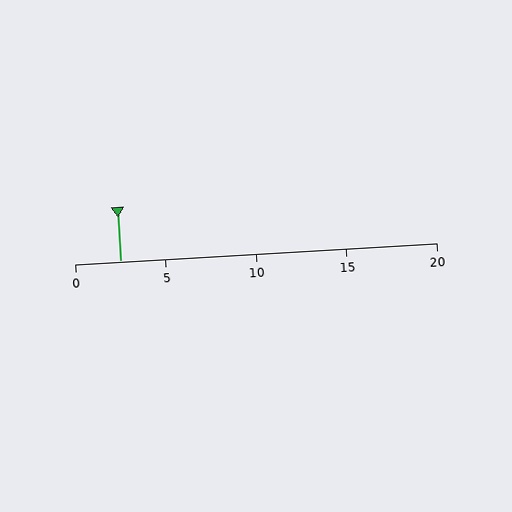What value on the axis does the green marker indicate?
The marker indicates approximately 2.5.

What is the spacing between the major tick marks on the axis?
The major ticks are spaced 5 apart.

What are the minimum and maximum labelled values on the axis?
The axis runs from 0 to 20.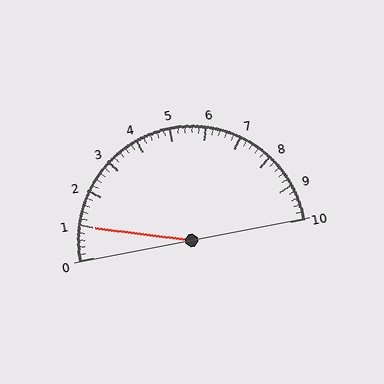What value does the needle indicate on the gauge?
The needle indicates approximately 1.0.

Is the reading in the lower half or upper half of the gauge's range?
The reading is in the lower half of the range (0 to 10).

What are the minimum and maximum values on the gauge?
The gauge ranges from 0 to 10.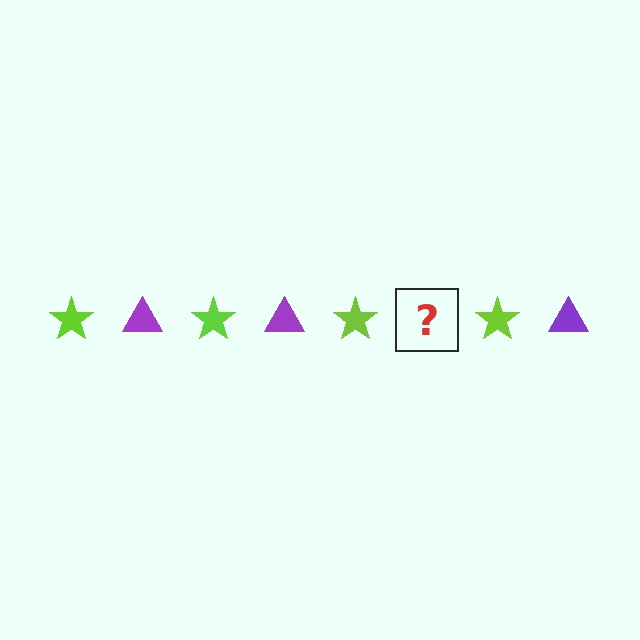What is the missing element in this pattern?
The missing element is a purple triangle.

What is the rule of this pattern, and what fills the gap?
The rule is that the pattern alternates between lime star and purple triangle. The gap should be filled with a purple triangle.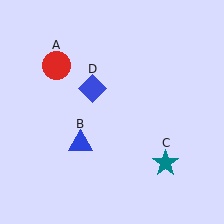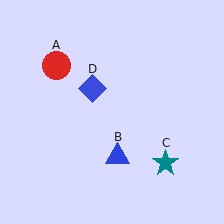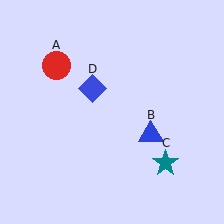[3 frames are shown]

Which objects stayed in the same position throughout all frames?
Red circle (object A) and teal star (object C) and blue diamond (object D) remained stationary.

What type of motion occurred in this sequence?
The blue triangle (object B) rotated counterclockwise around the center of the scene.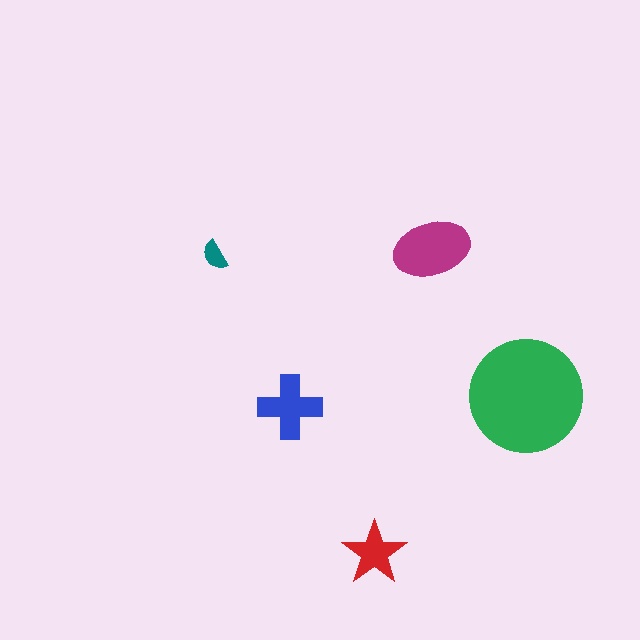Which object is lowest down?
The red star is bottommost.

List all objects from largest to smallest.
The green circle, the magenta ellipse, the blue cross, the red star, the teal semicircle.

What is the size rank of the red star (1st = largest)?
4th.